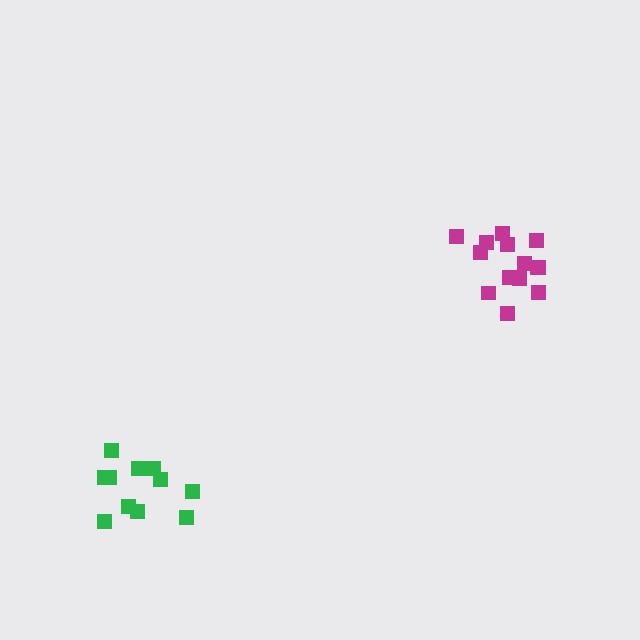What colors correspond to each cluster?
The clusters are colored: magenta, green.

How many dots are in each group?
Group 1: 14 dots, Group 2: 11 dots (25 total).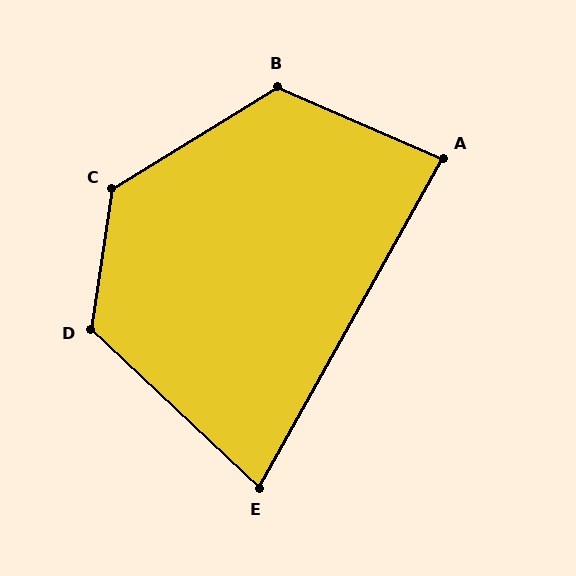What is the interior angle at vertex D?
Approximately 124 degrees (obtuse).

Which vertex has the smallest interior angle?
E, at approximately 76 degrees.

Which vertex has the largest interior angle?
C, at approximately 131 degrees.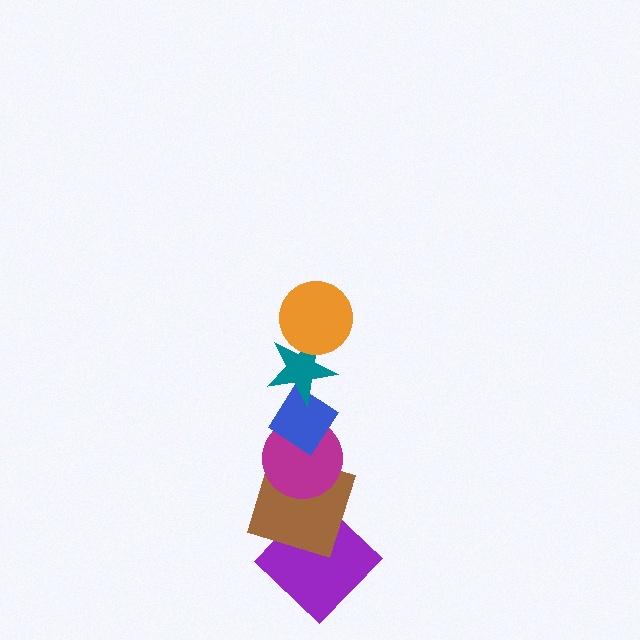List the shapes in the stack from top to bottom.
From top to bottom: the orange circle, the teal star, the blue diamond, the magenta circle, the brown square, the purple diamond.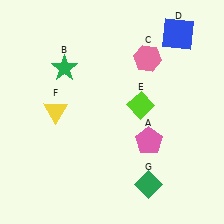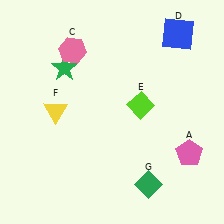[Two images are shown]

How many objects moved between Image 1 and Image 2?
2 objects moved between the two images.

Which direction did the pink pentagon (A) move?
The pink pentagon (A) moved right.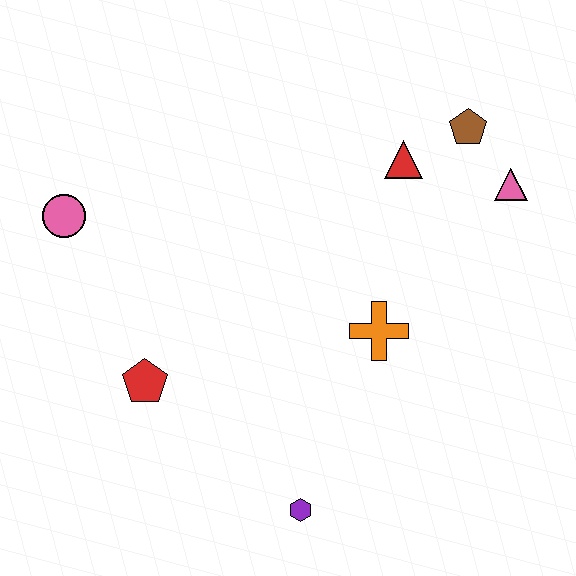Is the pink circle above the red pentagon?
Yes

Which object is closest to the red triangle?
The brown pentagon is closest to the red triangle.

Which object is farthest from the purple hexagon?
The brown pentagon is farthest from the purple hexagon.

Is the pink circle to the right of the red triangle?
No